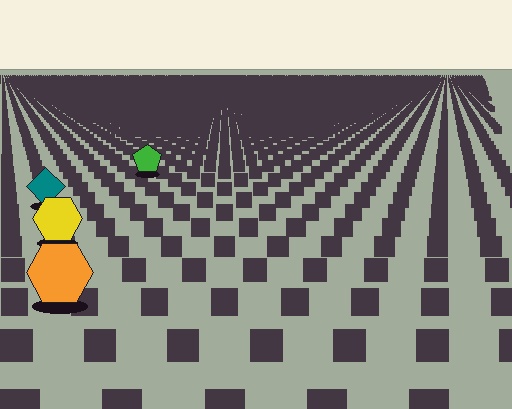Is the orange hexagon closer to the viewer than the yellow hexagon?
Yes. The orange hexagon is closer — you can tell from the texture gradient: the ground texture is coarser near it.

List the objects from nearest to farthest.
From nearest to farthest: the orange hexagon, the yellow hexagon, the teal diamond, the green pentagon.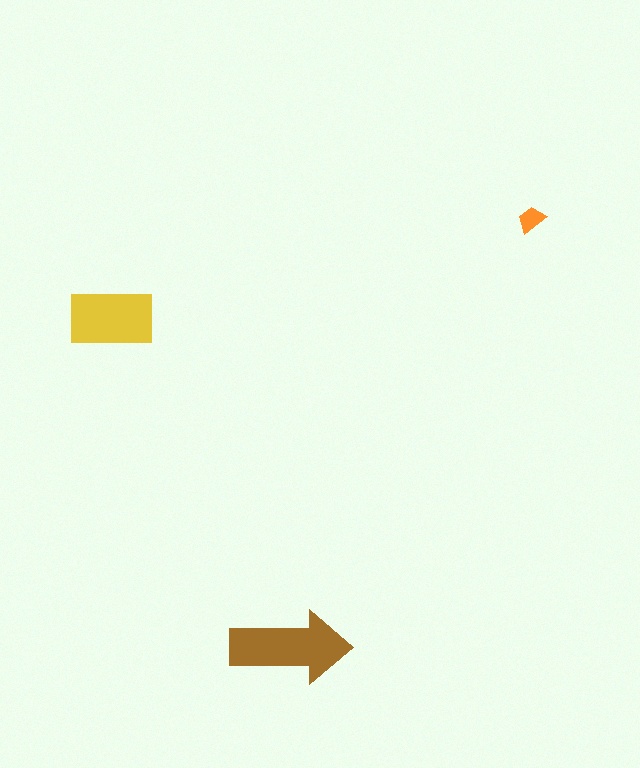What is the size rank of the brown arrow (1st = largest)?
1st.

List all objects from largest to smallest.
The brown arrow, the yellow rectangle, the orange trapezoid.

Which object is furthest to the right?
The orange trapezoid is rightmost.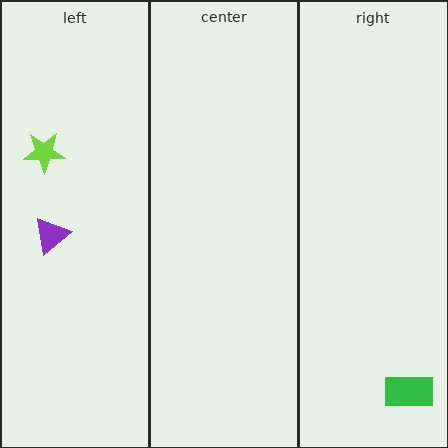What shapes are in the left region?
The lime star, the purple triangle.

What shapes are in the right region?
The green rectangle.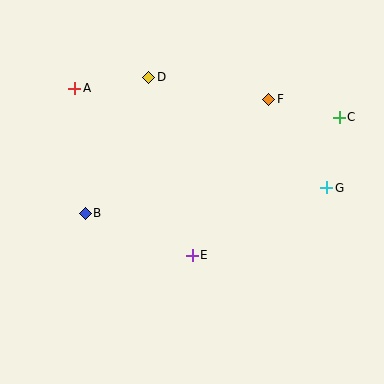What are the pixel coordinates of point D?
Point D is at (149, 77).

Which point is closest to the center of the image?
Point E at (192, 255) is closest to the center.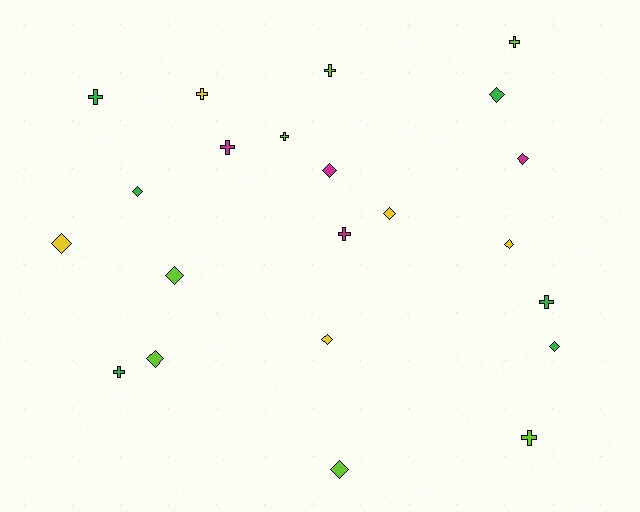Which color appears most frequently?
Lime, with 7 objects.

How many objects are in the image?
There are 22 objects.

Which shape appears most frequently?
Diamond, with 12 objects.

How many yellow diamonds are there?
There are 4 yellow diamonds.